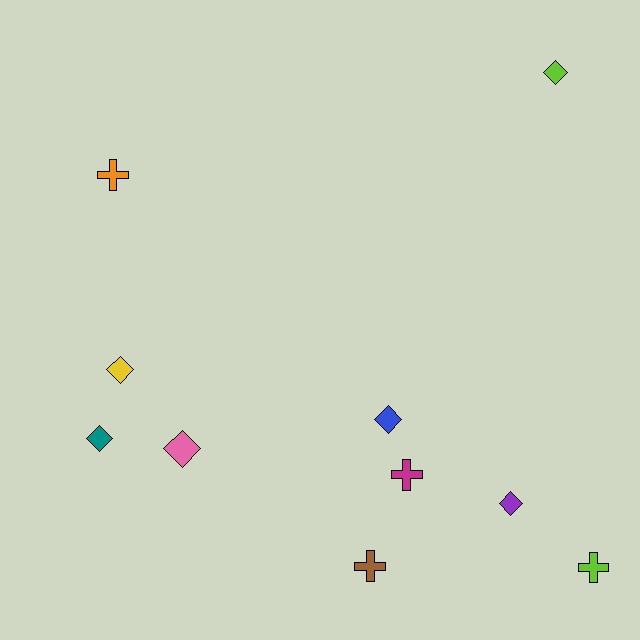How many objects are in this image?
There are 10 objects.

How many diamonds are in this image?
There are 6 diamonds.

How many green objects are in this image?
There are no green objects.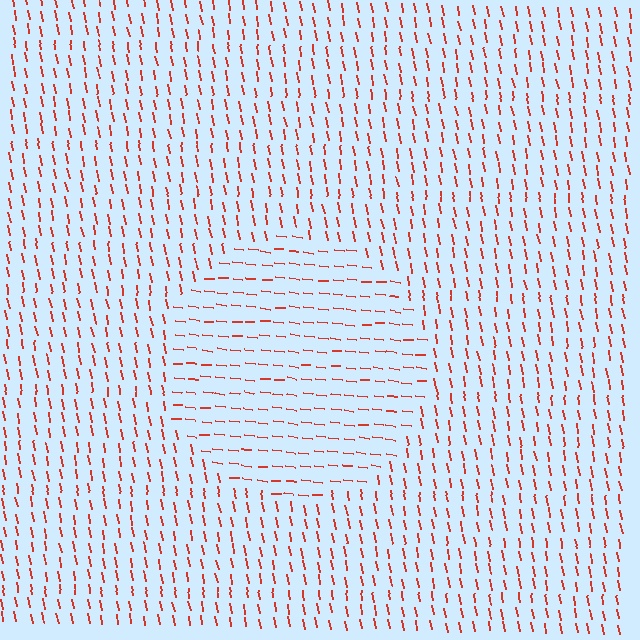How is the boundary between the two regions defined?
The boundary is defined purely by a change in line orientation (approximately 74 degrees difference). All lines are the same color and thickness.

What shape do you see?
I see a circle.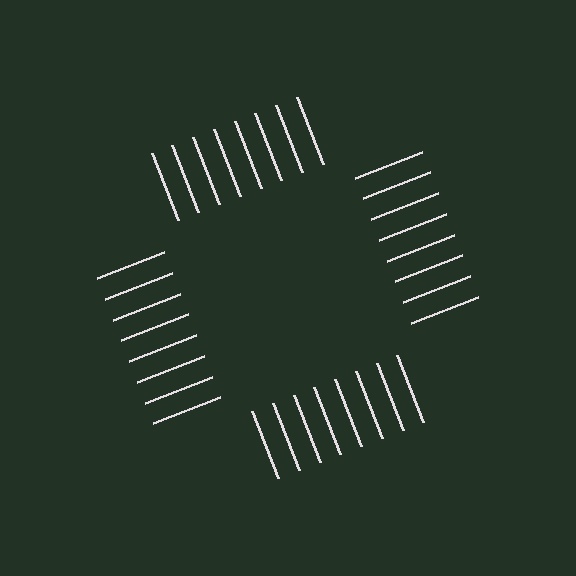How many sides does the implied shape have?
4 sides — the line-ends trace a square.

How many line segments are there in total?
32 — 8 along each of the 4 edges.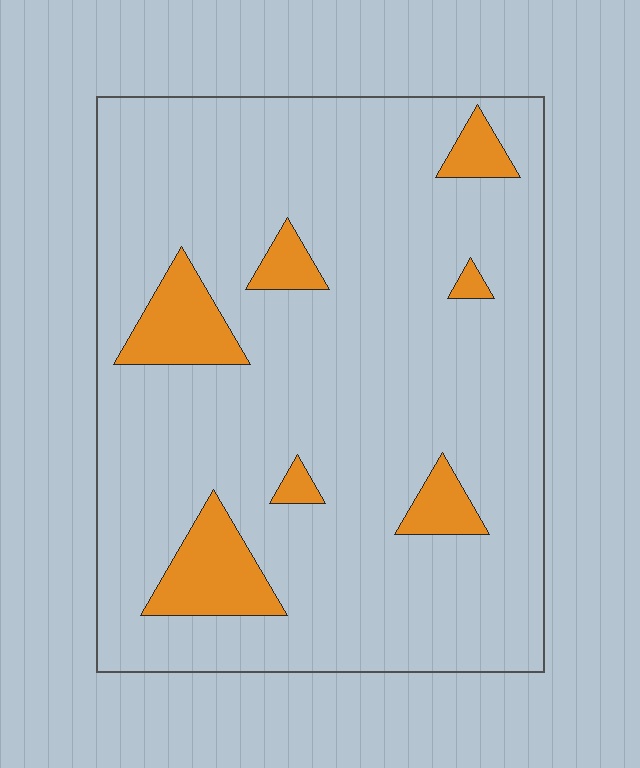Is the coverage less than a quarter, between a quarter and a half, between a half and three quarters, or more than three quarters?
Less than a quarter.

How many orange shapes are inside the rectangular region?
7.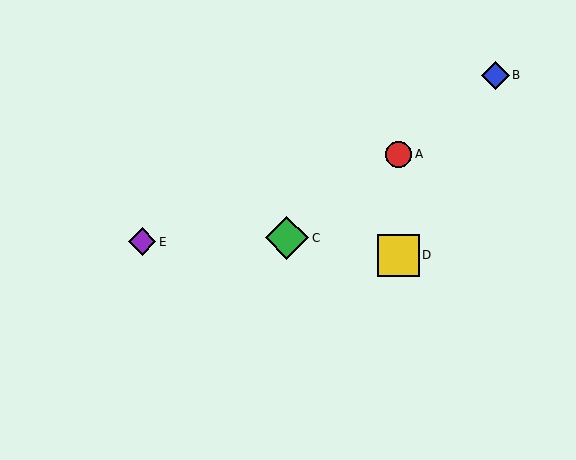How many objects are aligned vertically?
2 objects (A, D) are aligned vertically.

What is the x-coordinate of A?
Object A is at x≈399.